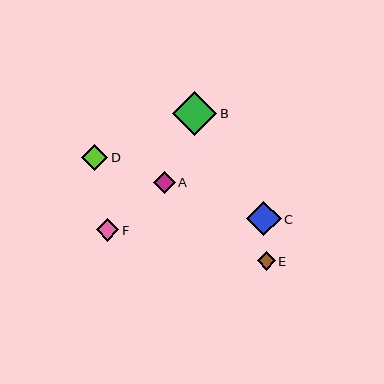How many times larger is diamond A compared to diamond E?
Diamond A is approximately 1.2 times the size of diamond E.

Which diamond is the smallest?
Diamond E is the smallest with a size of approximately 18 pixels.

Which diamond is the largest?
Diamond B is the largest with a size of approximately 44 pixels.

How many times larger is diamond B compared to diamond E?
Diamond B is approximately 2.4 times the size of diamond E.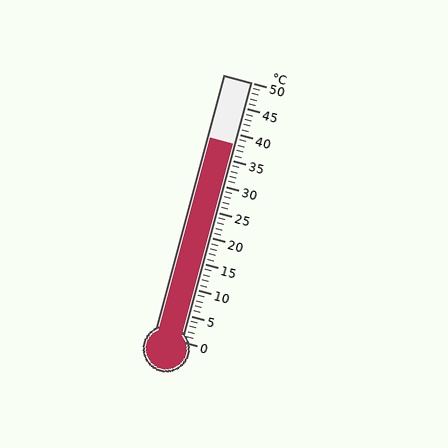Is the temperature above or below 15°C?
The temperature is above 15°C.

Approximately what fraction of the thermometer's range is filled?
The thermometer is filled to approximately 75% of its range.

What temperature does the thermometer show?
The thermometer shows approximately 38°C.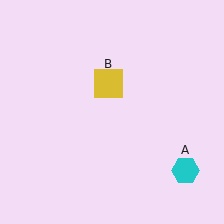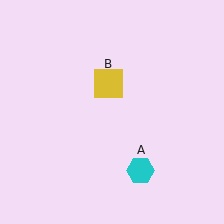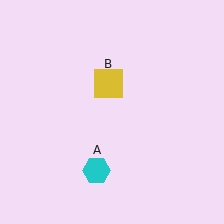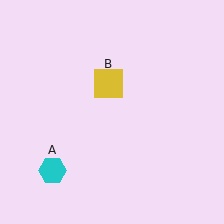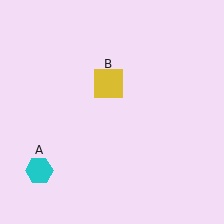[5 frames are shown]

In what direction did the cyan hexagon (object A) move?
The cyan hexagon (object A) moved left.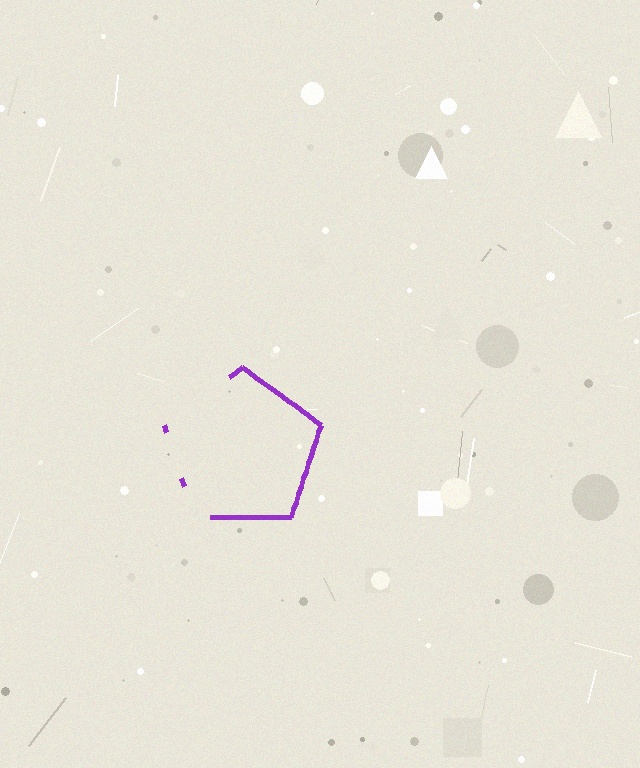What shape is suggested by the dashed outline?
The dashed outline suggests a pentagon.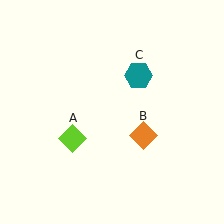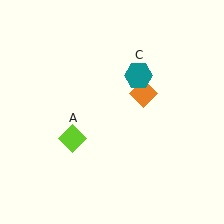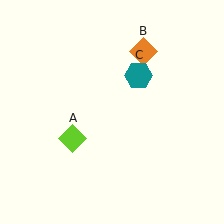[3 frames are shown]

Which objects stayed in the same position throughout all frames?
Lime diamond (object A) and teal hexagon (object C) remained stationary.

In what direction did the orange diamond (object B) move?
The orange diamond (object B) moved up.